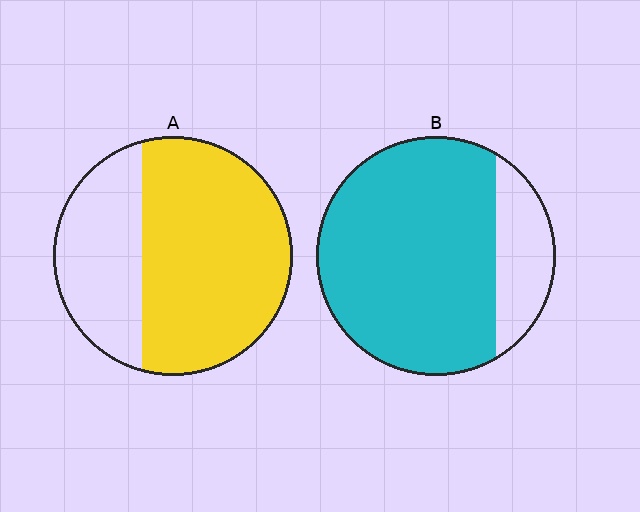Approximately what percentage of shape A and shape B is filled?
A is approximately 65% and B is approximately 80%.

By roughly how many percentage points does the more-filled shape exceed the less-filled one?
By roughly 15 percentage points (B over A).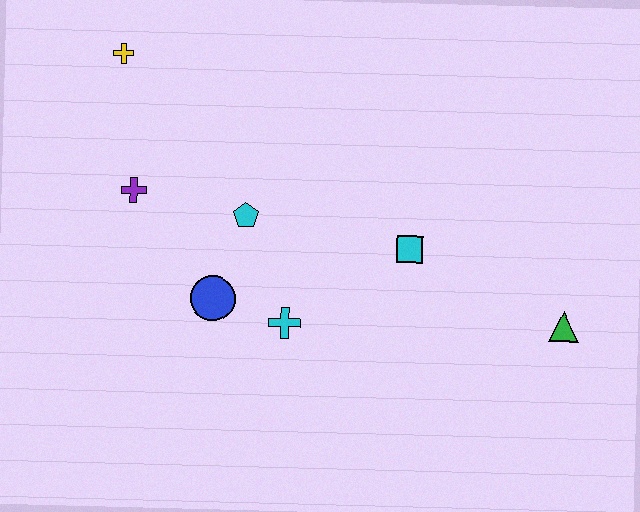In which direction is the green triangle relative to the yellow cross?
The green triangle is to the right of the yellow cross.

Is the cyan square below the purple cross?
Yes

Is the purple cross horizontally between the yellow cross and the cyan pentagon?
Yes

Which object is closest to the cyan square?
The cyan cross is closest to the cyan square.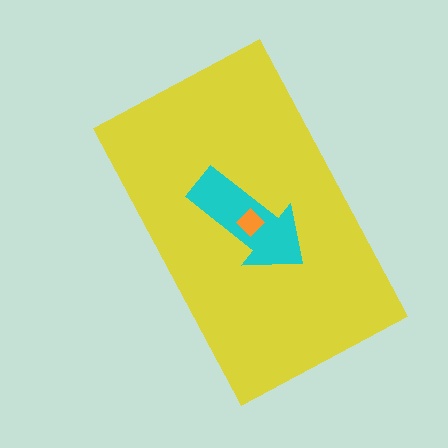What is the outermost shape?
The yellow rectangle.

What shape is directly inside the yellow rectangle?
The cyan arrow.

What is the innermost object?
The orange diamond.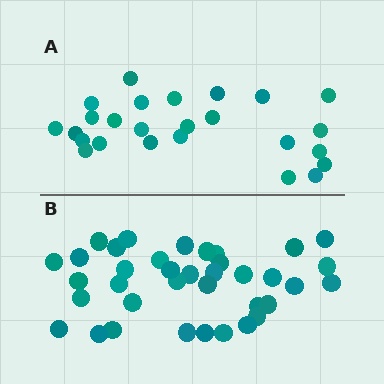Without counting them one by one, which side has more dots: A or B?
Region B (the bottom region) has more dots.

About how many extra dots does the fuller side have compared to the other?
Region B has roughly 12 or so more dots than region A.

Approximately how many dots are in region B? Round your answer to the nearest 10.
About 40 dots. (The exact count is 37, which rounds to 40.)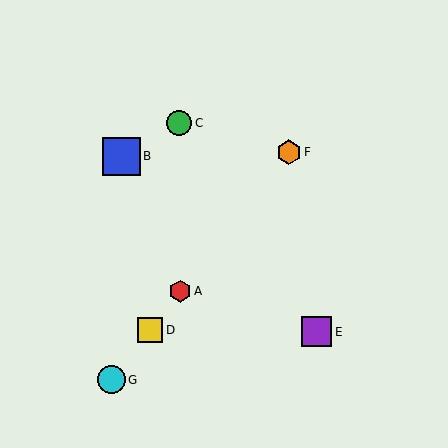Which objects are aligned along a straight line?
Objects A, D, F, G are aligned along a straight line.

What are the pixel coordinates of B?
Object B is at (121, 156).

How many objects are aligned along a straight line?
4 objects (A, D, F, G) are aligned along a straight line.